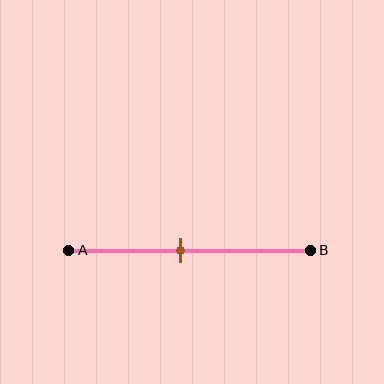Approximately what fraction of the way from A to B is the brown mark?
The brown mark is approximately 45% of the way from A to B.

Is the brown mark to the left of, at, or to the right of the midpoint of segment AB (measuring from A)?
The brown mark is to the left of the midpoint of segment AB.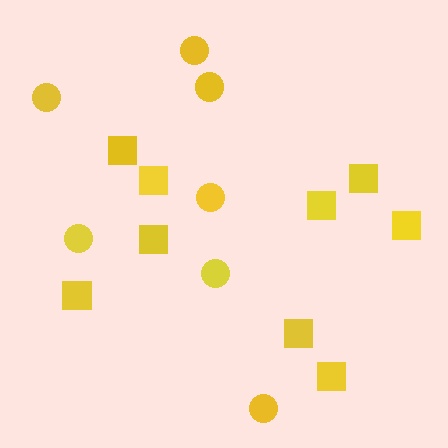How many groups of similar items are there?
There are 2 groups: one group of squares (9) and one group of circles (7).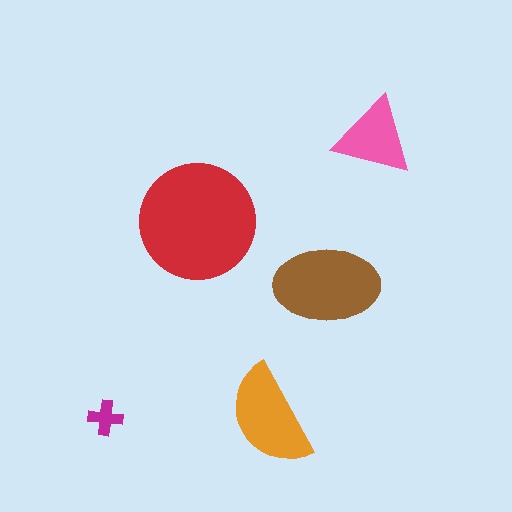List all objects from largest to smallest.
The red circle, the brown ellipse, the orange semicircle, the pink triangle, the magenta cross.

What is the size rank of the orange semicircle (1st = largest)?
3rd.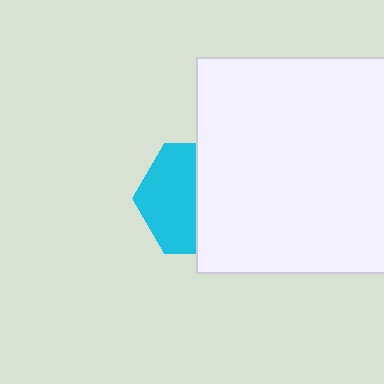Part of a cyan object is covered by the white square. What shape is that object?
It is a hexagon.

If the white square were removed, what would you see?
You would see the complete cyan hexagon.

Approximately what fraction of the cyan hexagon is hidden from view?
Roughly 51% of the cyan hexagon is hidden behind the white square.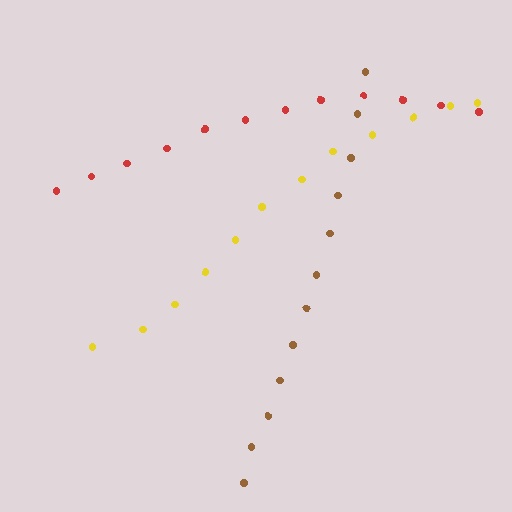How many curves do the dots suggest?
There are 3 distinct paths.